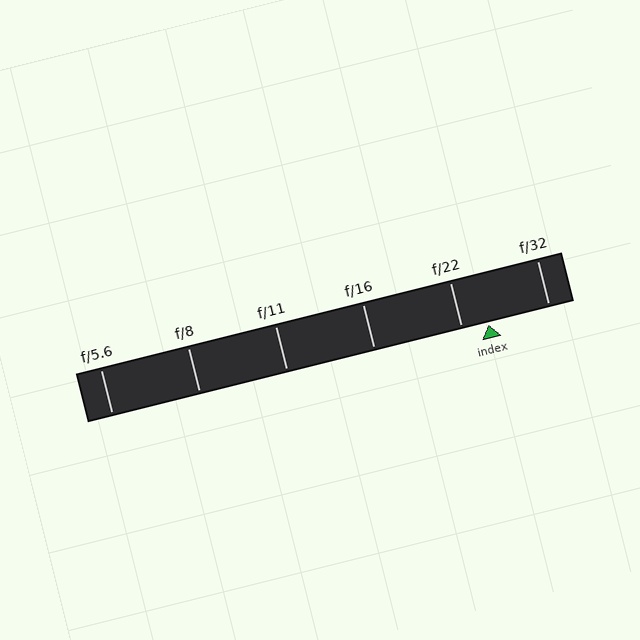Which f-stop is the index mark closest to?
The index mark is closest to f/22.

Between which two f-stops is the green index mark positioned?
The index mark is between f/22 and f/32.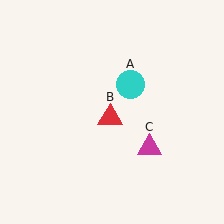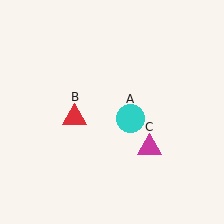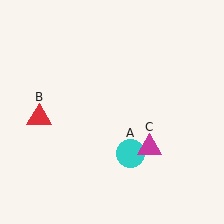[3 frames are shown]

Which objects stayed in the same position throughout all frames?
Magenta triangle (object C) remained stationary.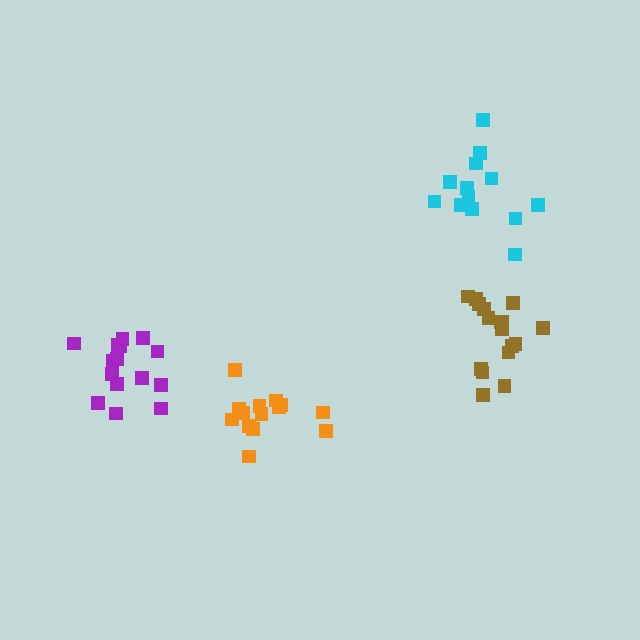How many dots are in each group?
Group 1: 13 dots, Group 2: 15 dots, Group 3: 17 dots, Group 4: 15 dots (60 total).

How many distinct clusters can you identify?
There are 4 distinct clusters.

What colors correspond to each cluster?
The clusters are colored: cyan, purple, brown, orange.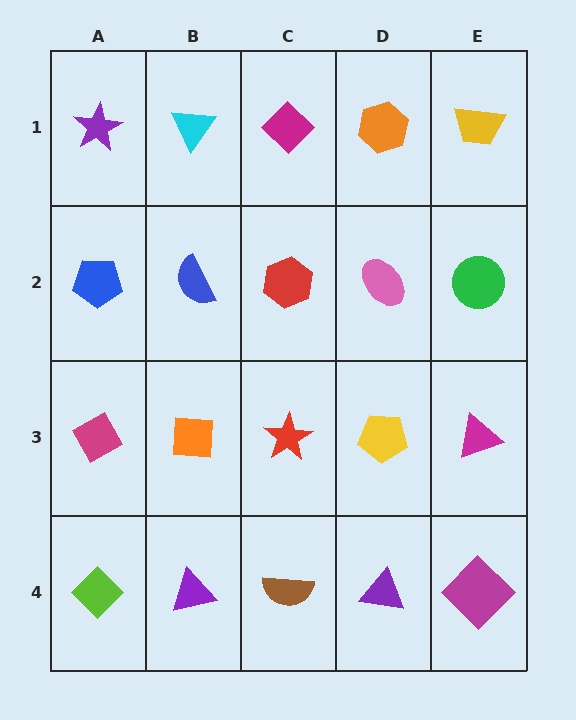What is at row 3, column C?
A red star.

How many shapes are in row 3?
5 shapes.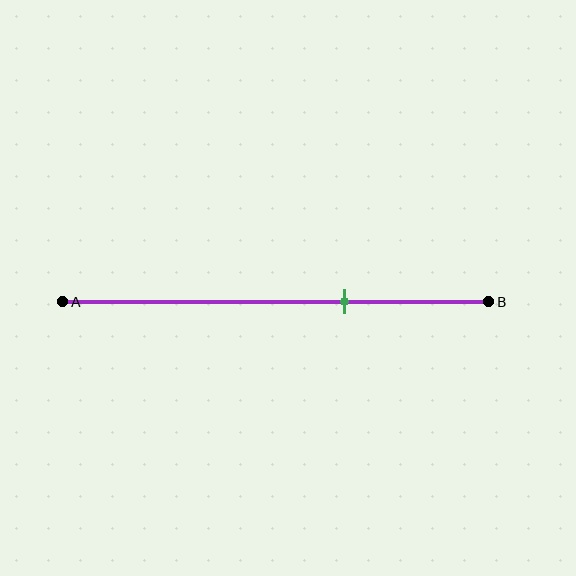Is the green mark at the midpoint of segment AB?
No, the mark is at about 65% from A, not at the 50% midpoint.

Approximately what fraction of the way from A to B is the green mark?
The green mark is approximately 65% of the way from A to B.